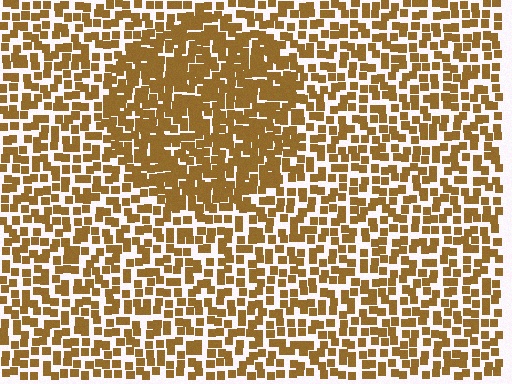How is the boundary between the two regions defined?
The boundary is defined by a change in element density (approximately 1.7x ratio). All elements are the same color, size, and shape.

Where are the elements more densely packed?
The elements are more densely packed inside the circle boundary.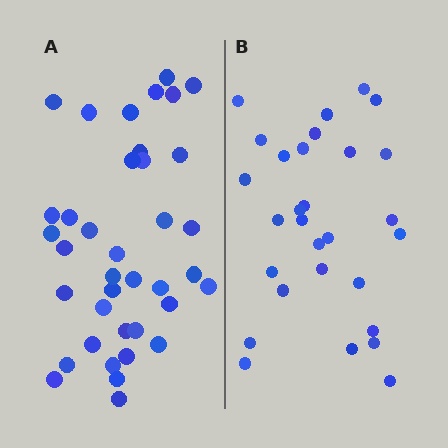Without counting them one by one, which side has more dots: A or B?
Region A (the left region) has more dots.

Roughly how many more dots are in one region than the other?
Region A has roughly 8 or so more dots than region B.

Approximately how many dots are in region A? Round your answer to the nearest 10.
About 40 dots. (The exact count is 38, which rounds to 40.)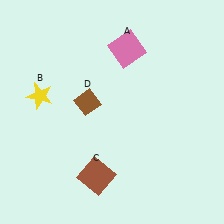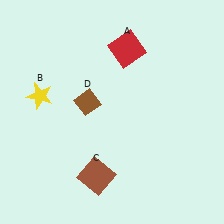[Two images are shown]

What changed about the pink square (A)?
In Image 1, A is pink. In Image 2, it changed to red.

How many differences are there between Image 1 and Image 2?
There is 1 difference between the two images.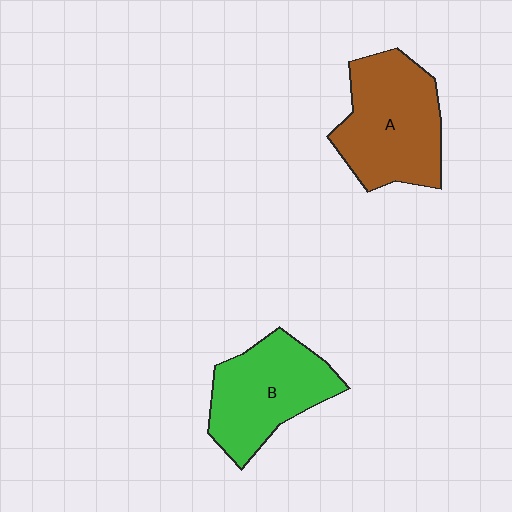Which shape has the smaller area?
Shape B (green).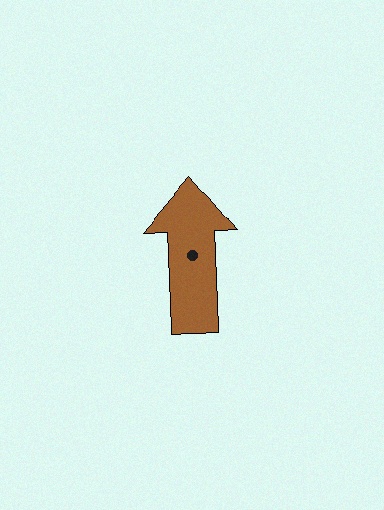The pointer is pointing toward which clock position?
Roughly 12 o'clock.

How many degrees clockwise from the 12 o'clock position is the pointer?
Approximately 360 degrees.